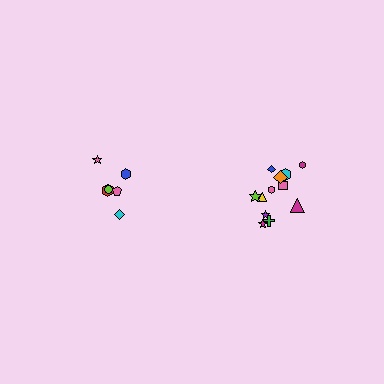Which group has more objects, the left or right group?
The right group.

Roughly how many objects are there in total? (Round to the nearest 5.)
Roughly 20 objects in total.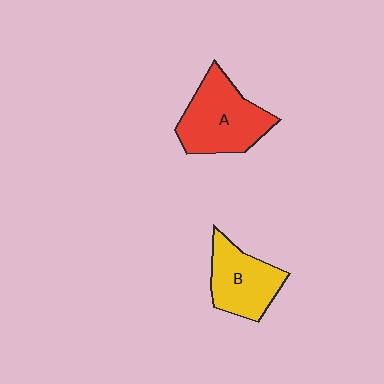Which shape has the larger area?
Shape A (red).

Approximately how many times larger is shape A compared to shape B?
Approximately 1.3 times.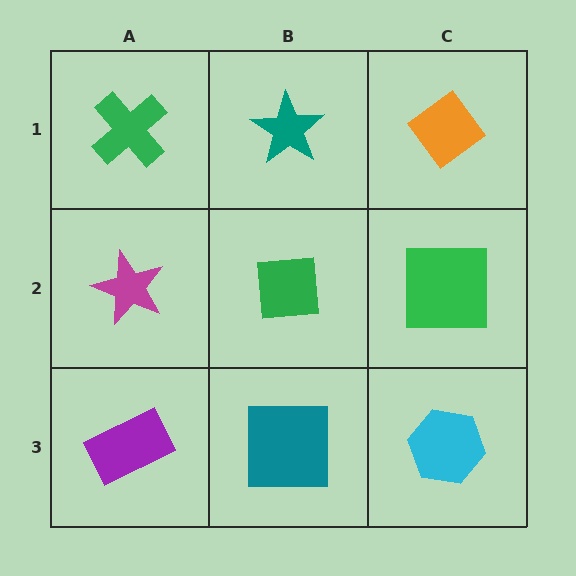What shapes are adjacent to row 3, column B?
A green square (row 2, column B), a purple rectangle (row 3, column A), a cyan hexagon (row 3, column C).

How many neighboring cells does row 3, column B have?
3.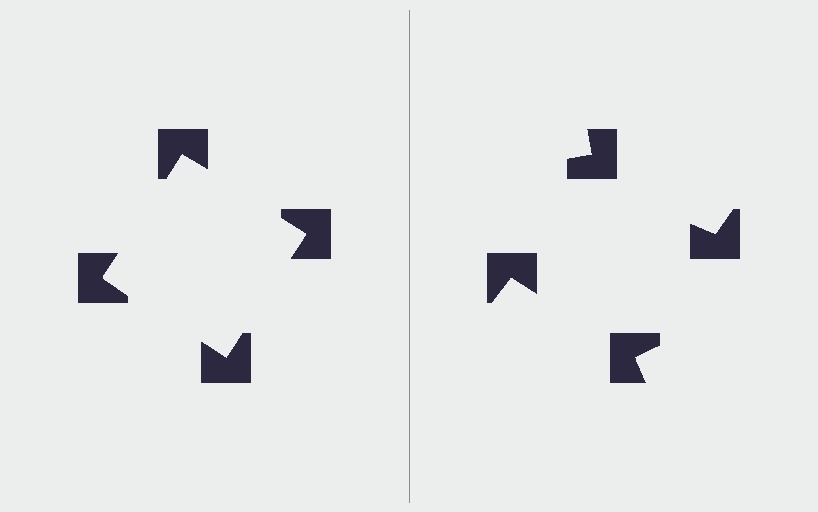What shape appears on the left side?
An illusory square.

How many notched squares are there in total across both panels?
8 — 4 on each side.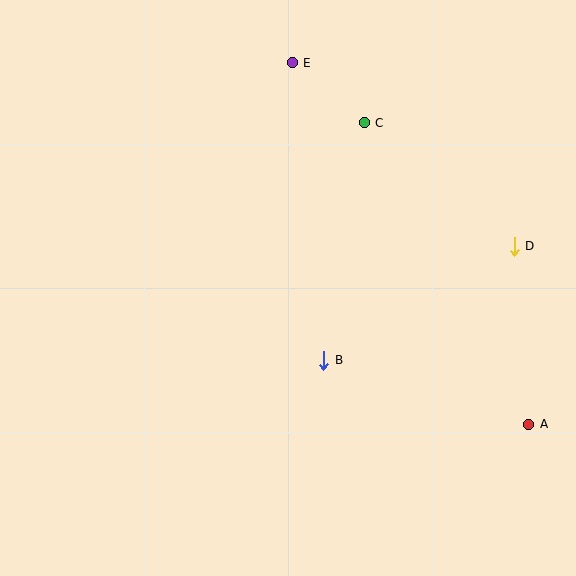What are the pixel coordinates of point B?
Point B is at (324, 360).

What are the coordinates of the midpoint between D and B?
The midpoint between D and B is at (419, 303).